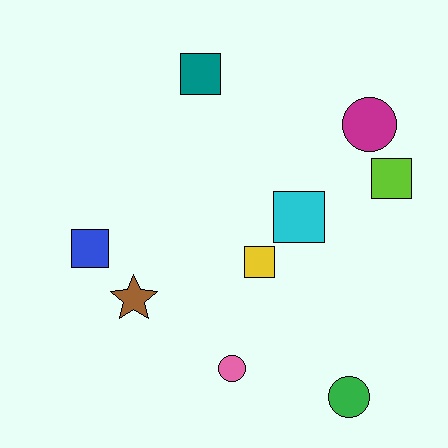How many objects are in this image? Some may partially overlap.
There are 9 objects.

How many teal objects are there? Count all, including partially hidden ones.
There is 1 teal object.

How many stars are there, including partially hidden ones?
There is 1 star.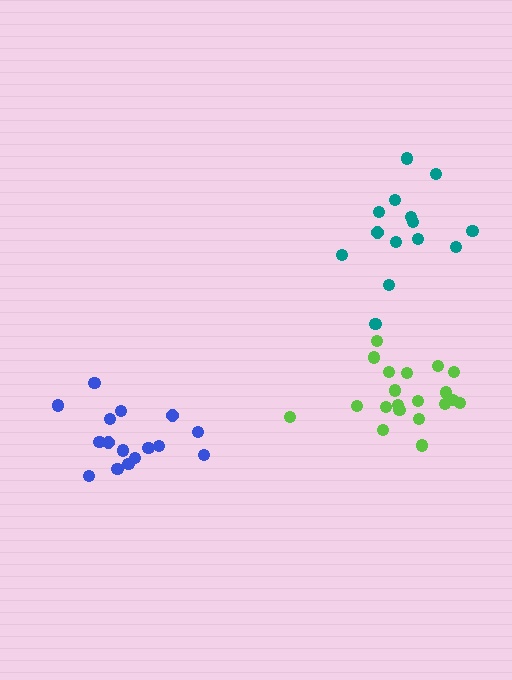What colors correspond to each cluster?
The clusters are colored: lime, teal, blue.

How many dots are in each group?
Group 1: 20 dots, Group 2: 14 dots, Group 3: 16 dots (50 total).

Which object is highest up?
The teal cluster is topmost.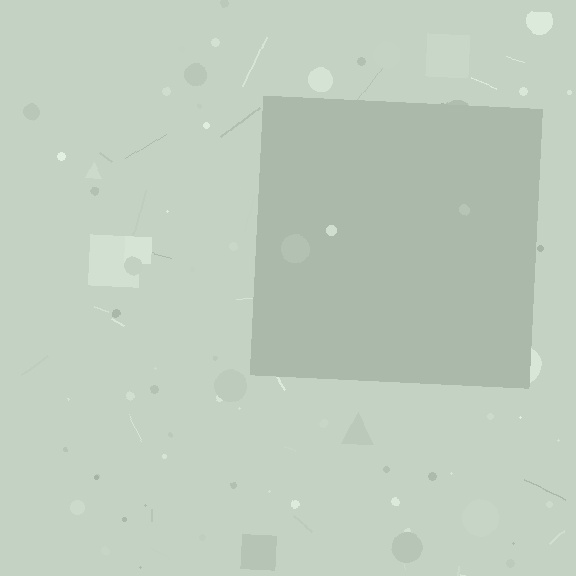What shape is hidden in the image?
A square is hidden in the image.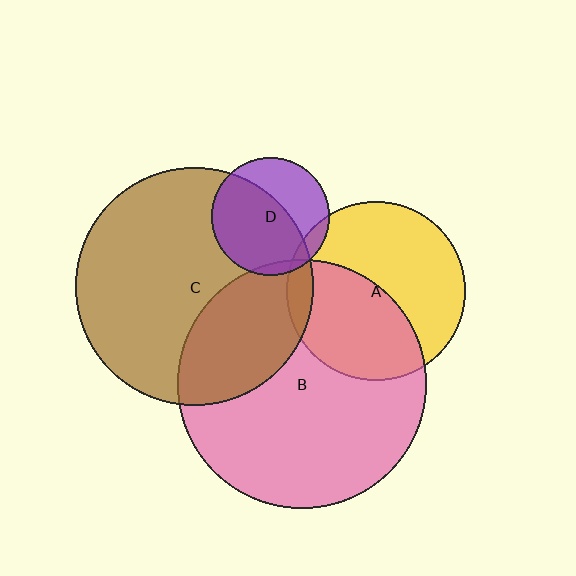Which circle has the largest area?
Circle B (pink).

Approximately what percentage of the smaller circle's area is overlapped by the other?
Approximately 45%.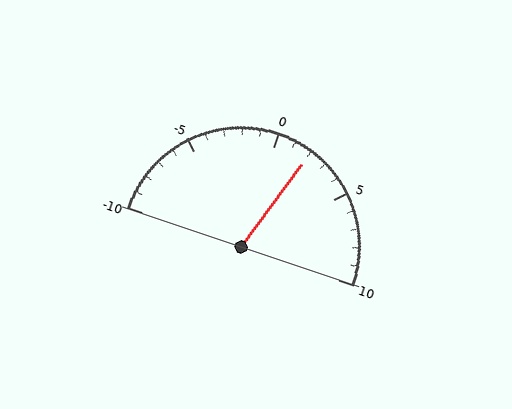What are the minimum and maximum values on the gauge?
The gauge ranges from -10 to 10.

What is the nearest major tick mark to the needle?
The nearest major tick mark is 0.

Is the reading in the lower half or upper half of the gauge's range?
The reading is in the upper half of the range (-10 to 10).